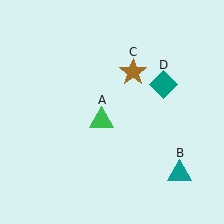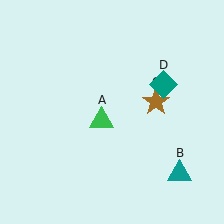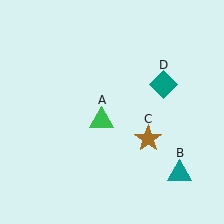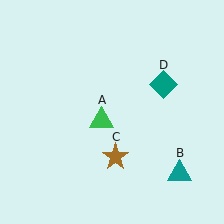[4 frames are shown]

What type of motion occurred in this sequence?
The brown star (object C) rotated clockwise around the center of the scene.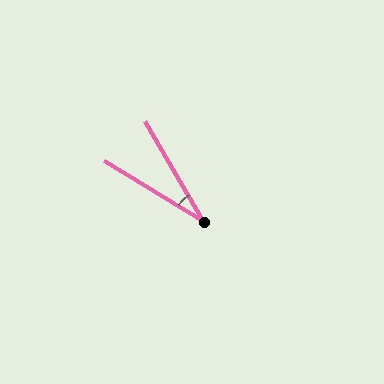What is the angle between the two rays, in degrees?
Approximately 28 degrees.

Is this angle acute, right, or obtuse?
It is acute.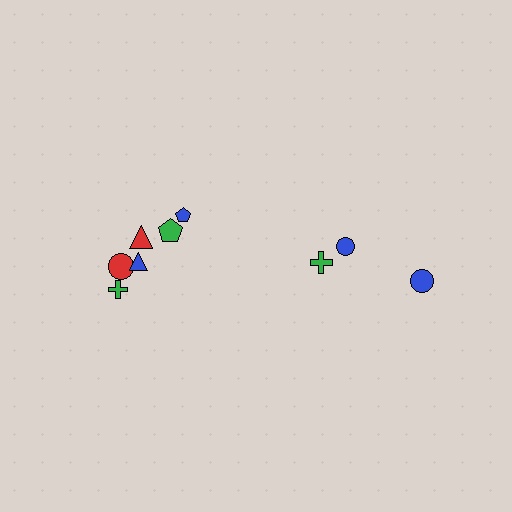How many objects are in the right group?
There are 3 objects.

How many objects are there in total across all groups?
There are 9 objects.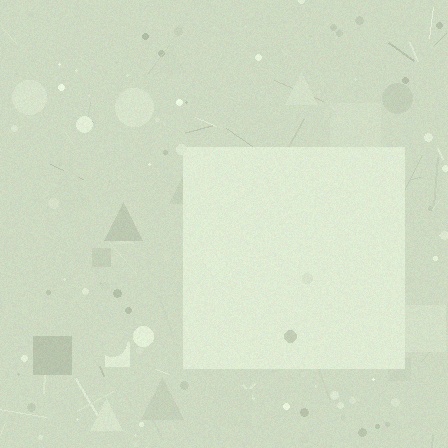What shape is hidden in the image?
A square is hidden in the image.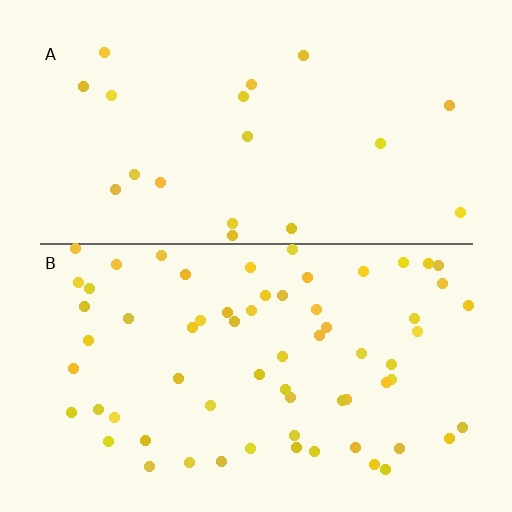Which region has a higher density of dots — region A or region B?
B (the bottom).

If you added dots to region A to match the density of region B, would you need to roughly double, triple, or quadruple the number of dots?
Approximately triple.